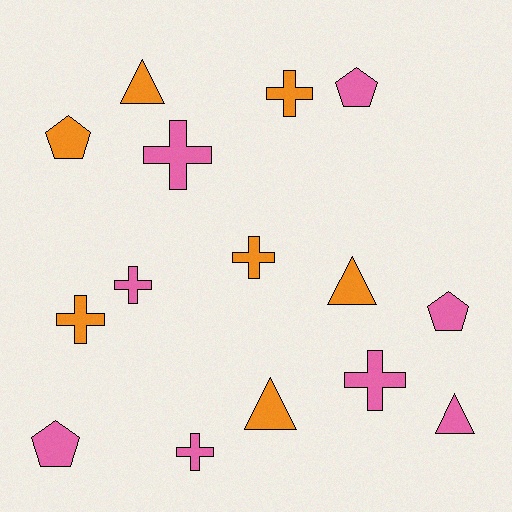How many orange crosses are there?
There are 3 orange crosses.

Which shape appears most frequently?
Cross, with 7 objects.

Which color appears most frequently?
Pink, with 8 objects.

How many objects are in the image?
There are 15 objects.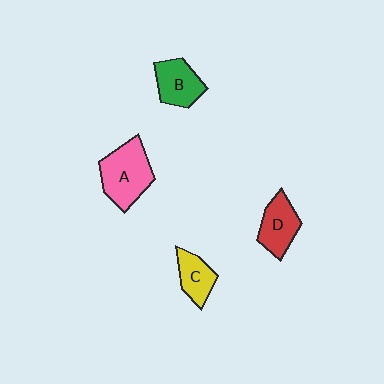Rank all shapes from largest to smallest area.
From largest to smallest: A (pink), D (red), B (green), C (yellow).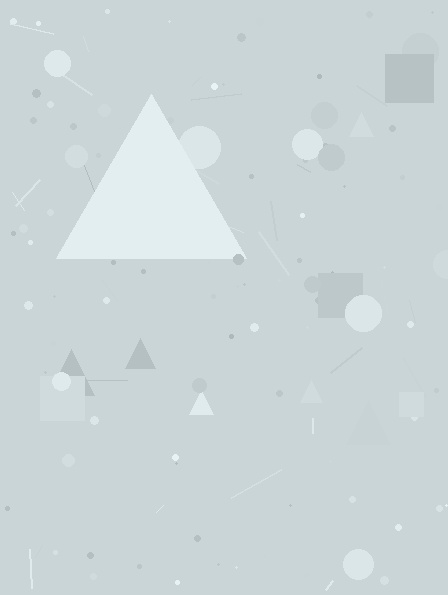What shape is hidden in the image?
A triangle is hidden in the image.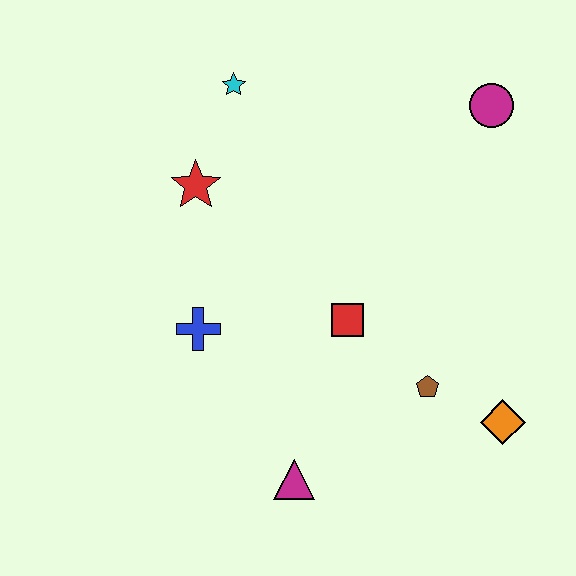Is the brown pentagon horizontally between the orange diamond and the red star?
Yes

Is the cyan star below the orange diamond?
No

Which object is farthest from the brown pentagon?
The cyan star is farthest from the brown pentagon.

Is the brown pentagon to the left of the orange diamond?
Yes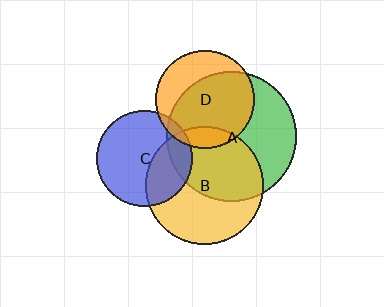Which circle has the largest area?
Circle A (green).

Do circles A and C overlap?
Yes.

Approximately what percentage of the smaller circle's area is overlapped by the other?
Approximately 15%.